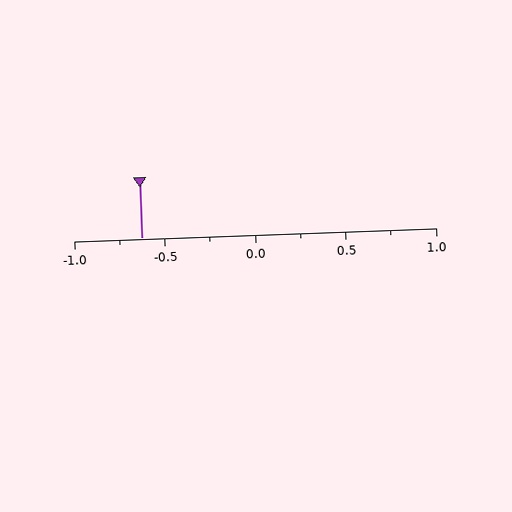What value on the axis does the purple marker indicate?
The marker indicates approximately -0.62.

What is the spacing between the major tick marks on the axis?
The major ticks are spaced 0.5 apart.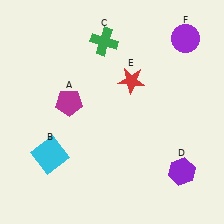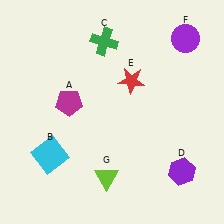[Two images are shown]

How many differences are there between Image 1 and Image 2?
There is 1 difference between the two images.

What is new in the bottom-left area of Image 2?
A lime triangle (G) was added in the bottom-left area of Image 2.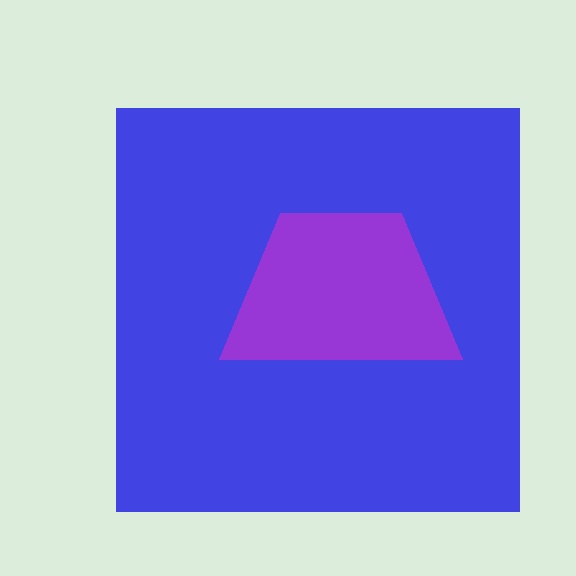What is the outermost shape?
The blue square.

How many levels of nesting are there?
2.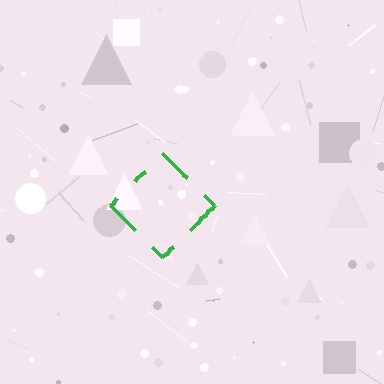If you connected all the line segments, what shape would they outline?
They would outline a diamond.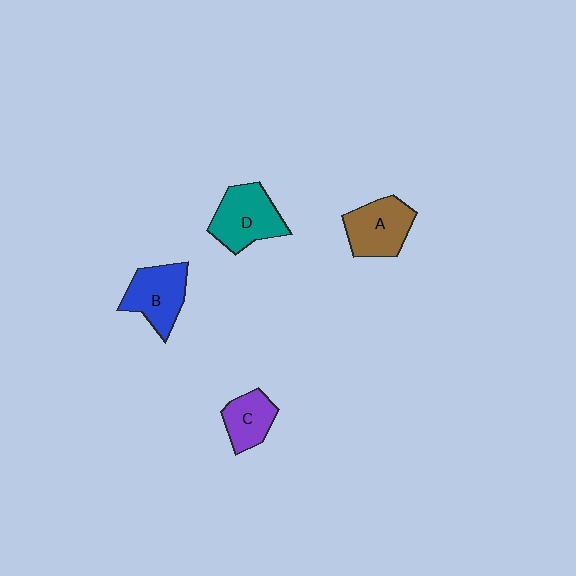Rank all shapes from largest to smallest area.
From largest to smallest: D (teal), A (brown), B (blue), C (purple).